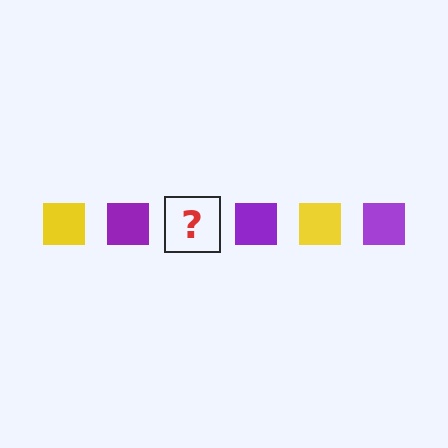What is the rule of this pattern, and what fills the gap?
The rule is that the pattern cycles through yellow, purple squares. The gap should be filled with a yellow square.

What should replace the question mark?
The question mark should be replaced with a yellow square.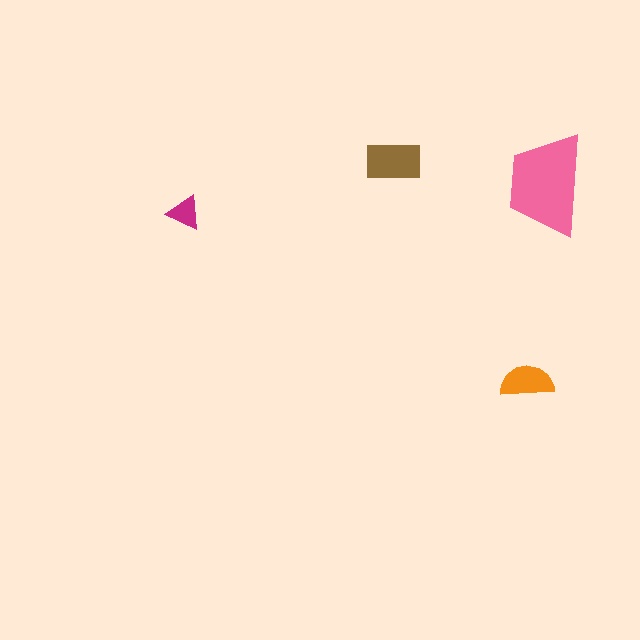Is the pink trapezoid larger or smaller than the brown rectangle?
Larger.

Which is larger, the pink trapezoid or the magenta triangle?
The pink trapezoid.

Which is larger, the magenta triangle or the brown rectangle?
The brown rectangle.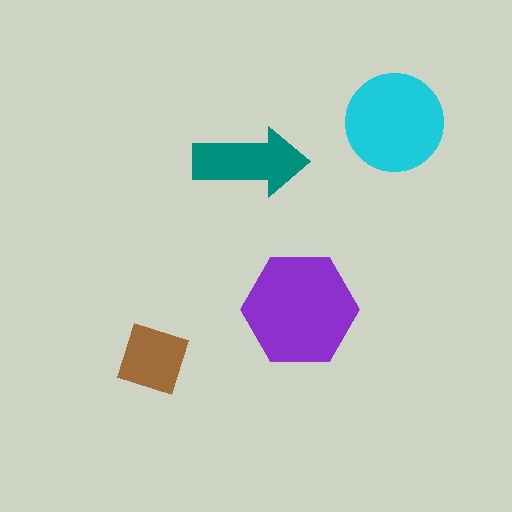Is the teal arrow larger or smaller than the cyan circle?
Smaller.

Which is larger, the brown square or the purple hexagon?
The purple hexagon.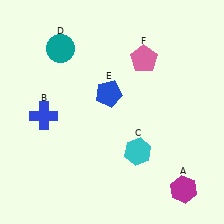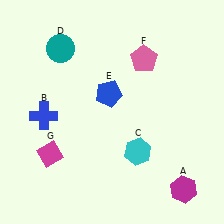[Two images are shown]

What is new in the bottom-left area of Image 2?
A magenta diamond (G) was added in the bottom-left area of Image 2.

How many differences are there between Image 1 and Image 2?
There is 1 difference between the two images.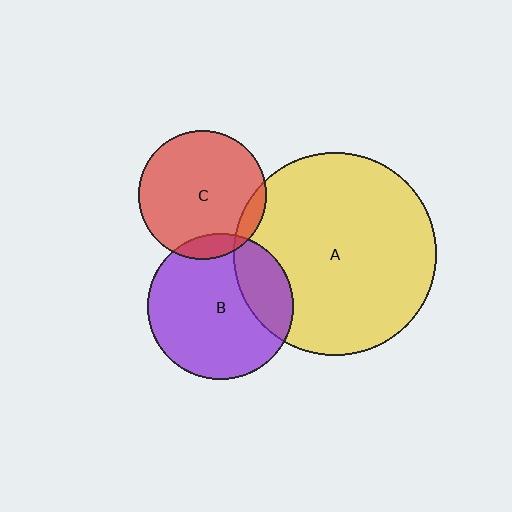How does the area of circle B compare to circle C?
Approximately 1.3 times.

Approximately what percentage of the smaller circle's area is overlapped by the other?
Approximately 10%.